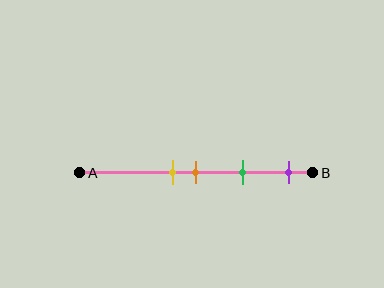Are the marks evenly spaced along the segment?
No, the marks are not evenly spaced.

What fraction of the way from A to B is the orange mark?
The orange mark is approximately 50% (0.5) of the way from A to B.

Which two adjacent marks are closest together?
The yellow and orange marks are the closest adjacent pair.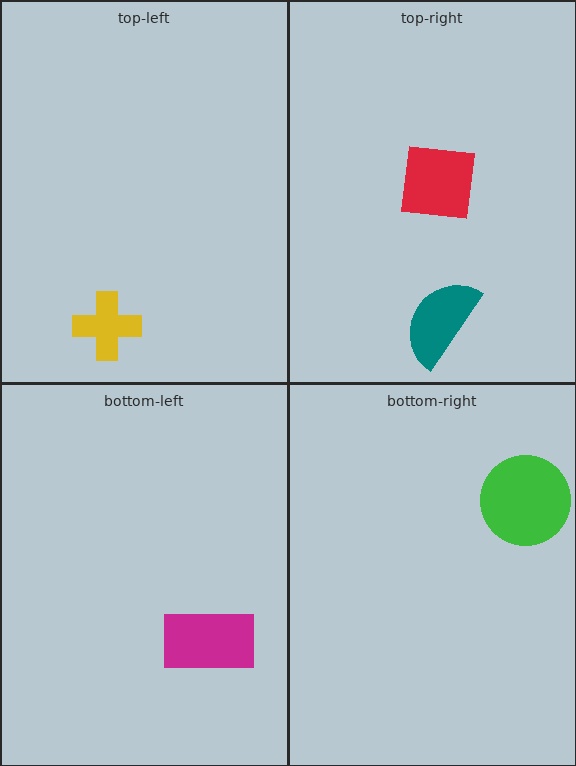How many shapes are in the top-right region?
2.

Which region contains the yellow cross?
The top-left region.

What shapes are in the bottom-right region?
The green circle.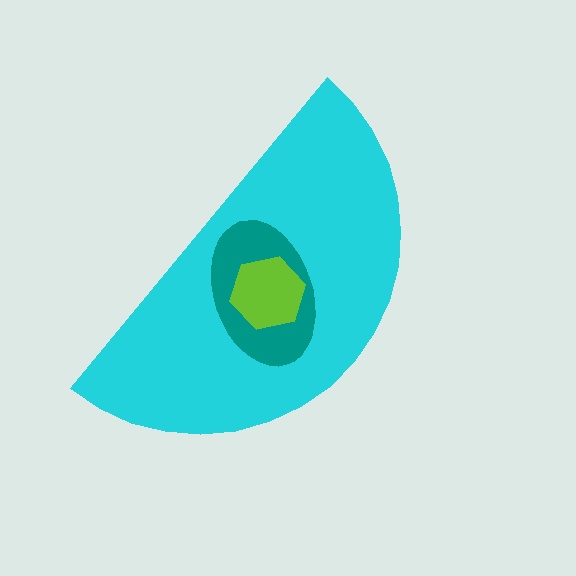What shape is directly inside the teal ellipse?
The lime hexagon.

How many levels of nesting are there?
3.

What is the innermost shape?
The lime hexagon.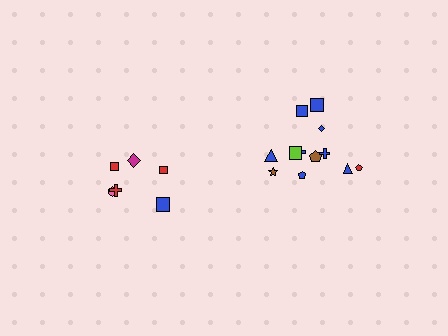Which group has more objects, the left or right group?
The right group.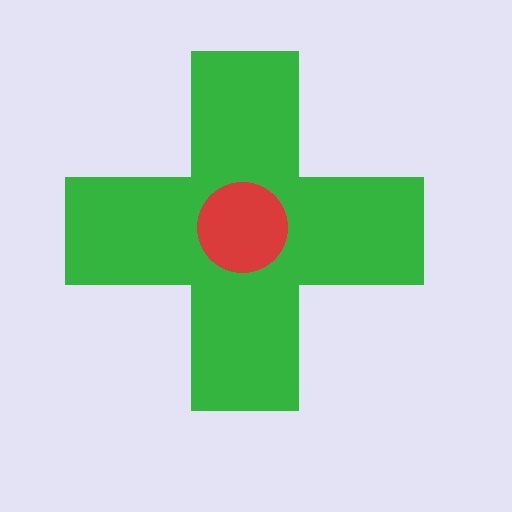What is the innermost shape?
The red circle.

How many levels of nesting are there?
2.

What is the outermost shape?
The green cross.